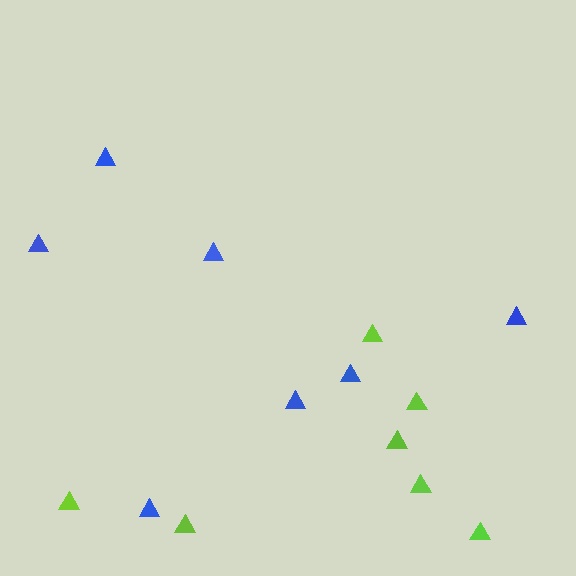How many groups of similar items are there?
There are 2 groups: one group of blue triangles (7) and one group of lime triangles (7).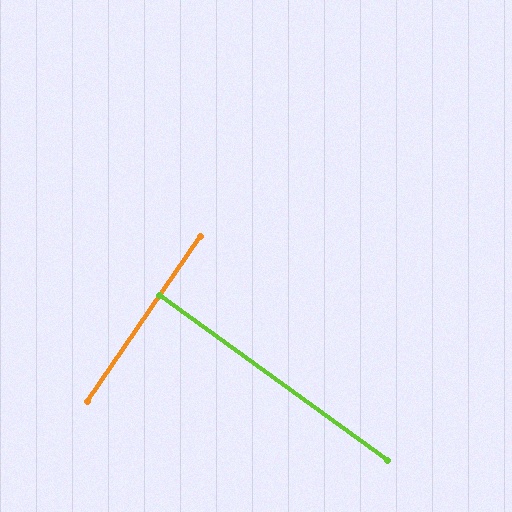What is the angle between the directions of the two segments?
Approximately 89 degrees.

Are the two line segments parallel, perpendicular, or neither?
Perpendicular — they meet at approximately 89°.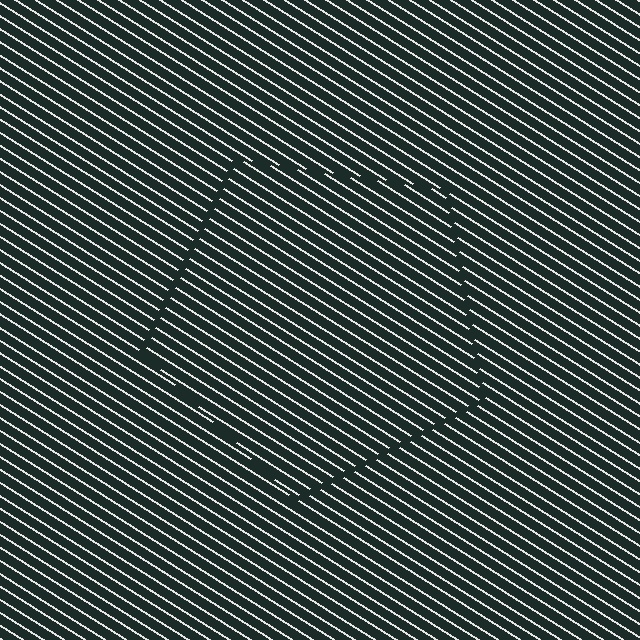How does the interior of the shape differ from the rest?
The interior of the shape contains the same grating, shifted by half a period — the contour is defined by the phase discontinuity where line-ends from the inner and outer gratings abut.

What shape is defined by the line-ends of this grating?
An illusory pentagon. The interior of the shape contains the same grating, shifted by half a period — the contour is defined by the phase discontinuity where line-ends from the inner and outer gratings abut.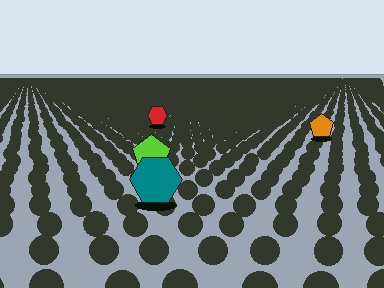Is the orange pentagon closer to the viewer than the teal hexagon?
No. The teal hexagon is closer — you can tell from the texture gradient: the ground texture is coarser near it.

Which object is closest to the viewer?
The teal hexagon is closest. The texture marks near it are larger and more spread out.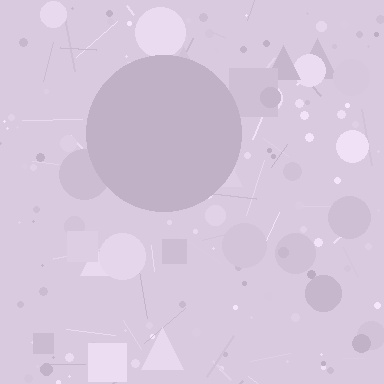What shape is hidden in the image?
A circle is hidden in the image.